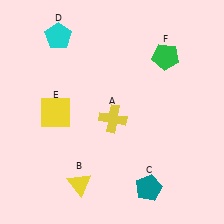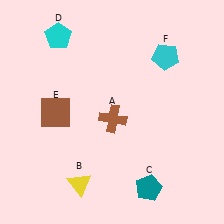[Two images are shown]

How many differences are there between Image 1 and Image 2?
There are 3 differences between the two images.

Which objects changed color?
A changed from yellow to brown. E changed from yellow to brown. F changed from green to cyan.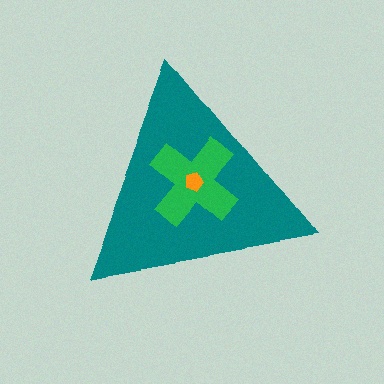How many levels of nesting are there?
3.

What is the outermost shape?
The teal triangle.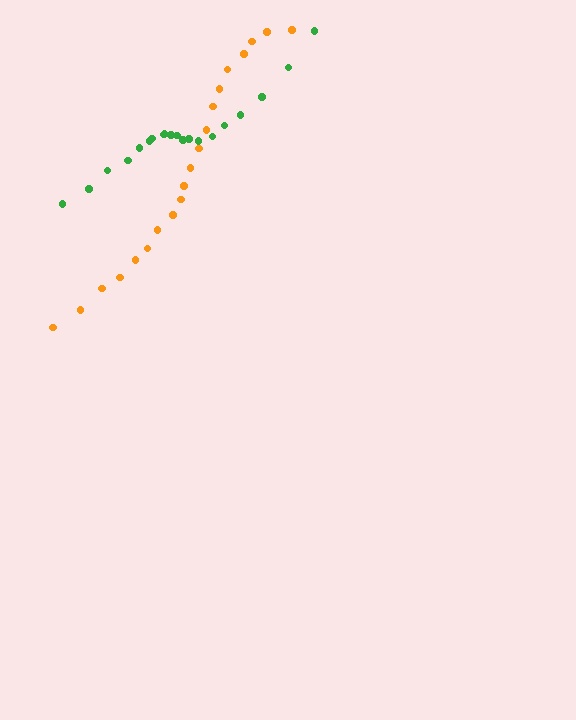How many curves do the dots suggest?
There are 2 distinct paths.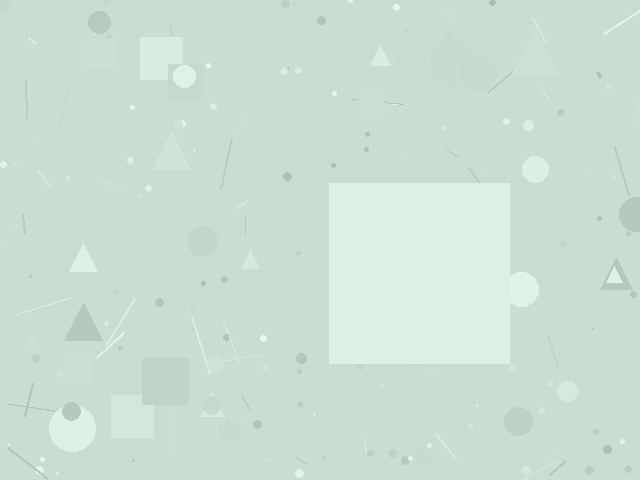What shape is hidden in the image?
A square is hidden in the image.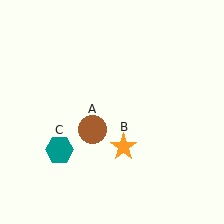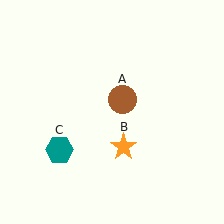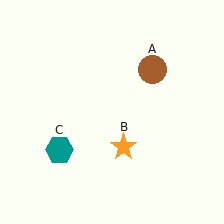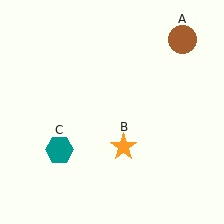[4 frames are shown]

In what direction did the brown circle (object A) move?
The brown circle (object A) moved up and to the right.